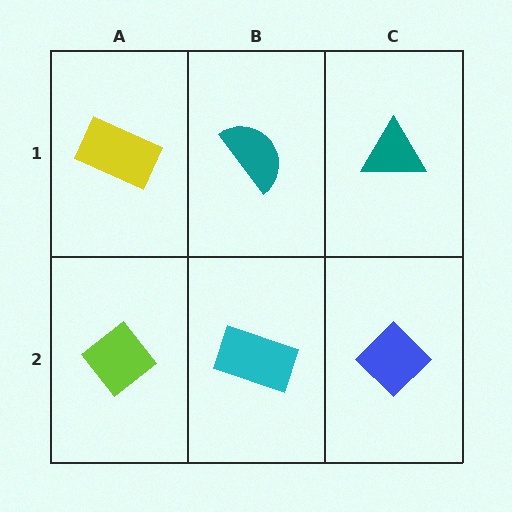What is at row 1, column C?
A teal triangle.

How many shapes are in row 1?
3 shapes.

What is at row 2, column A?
A lime diamond.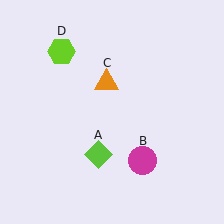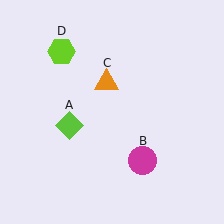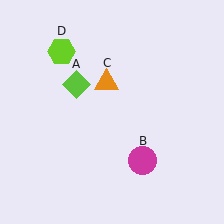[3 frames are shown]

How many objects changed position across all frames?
1 object changed position: lime diamond (object A).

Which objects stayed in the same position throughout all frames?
Magenta circle (object B) and orange triangle (object C) and lime hexagon (object D) remained stationary.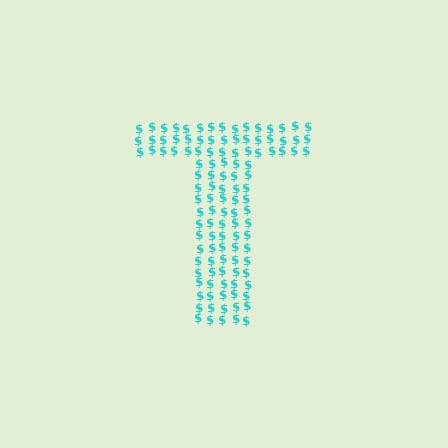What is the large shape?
The large shape is the letter T.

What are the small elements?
The small elements are dollar signs.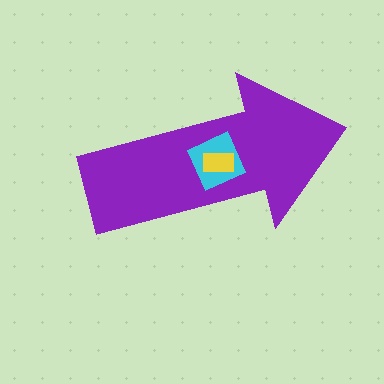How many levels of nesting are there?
3.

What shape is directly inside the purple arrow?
The cyan diamond.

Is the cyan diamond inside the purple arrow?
Yes.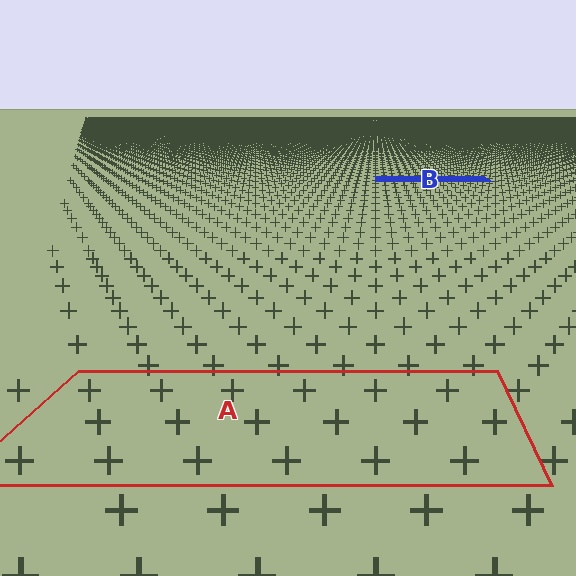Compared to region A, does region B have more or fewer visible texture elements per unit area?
Region B has more texture elements per unit area — they are packed more densely because it is farther away.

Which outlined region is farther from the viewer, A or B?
Region B is farther from the viewer — the texture elements inside it appear smaller and more densely packed.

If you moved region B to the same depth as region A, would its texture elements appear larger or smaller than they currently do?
They would appear larger. At a closer depth, the same texture elements are projected at a bigger on-screen size.